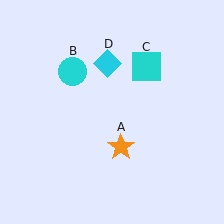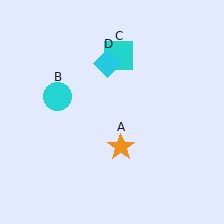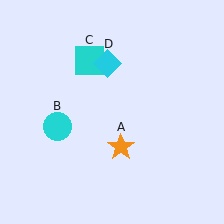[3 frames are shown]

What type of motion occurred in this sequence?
The cyan circle (object B), cyan square (object C) rotated counterclockwise around the center of the scene.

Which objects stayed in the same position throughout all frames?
Orange star (object A) and cyan diamond (object D) remained stationary.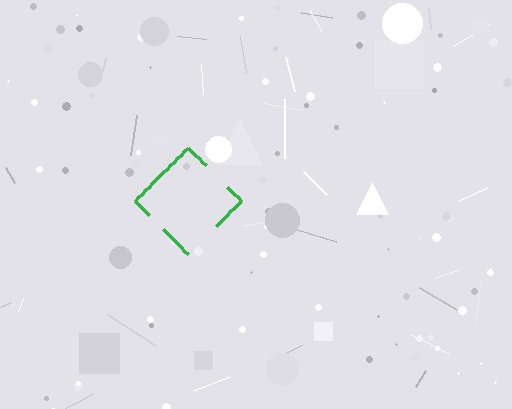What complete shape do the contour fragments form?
The contour fragments form a diamond.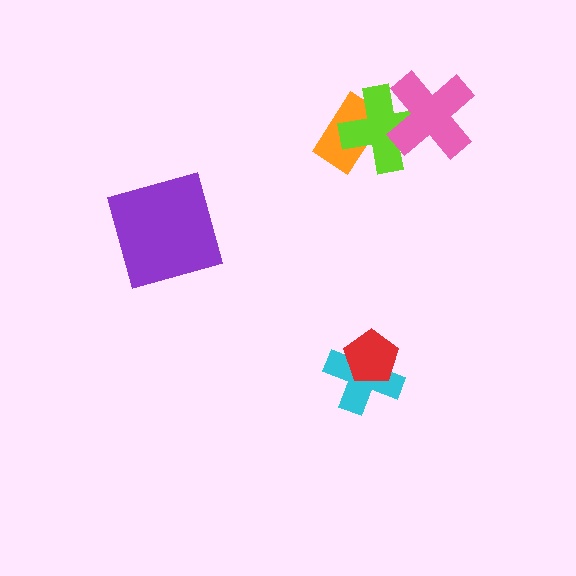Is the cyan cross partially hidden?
Yes, it is partially covered by another shape.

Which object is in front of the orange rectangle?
The lime cross is in front of the orange rectangle.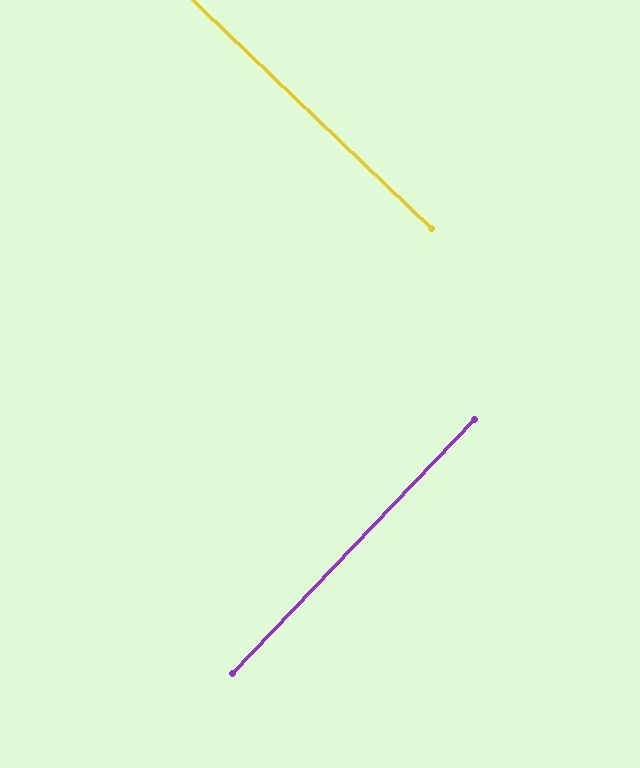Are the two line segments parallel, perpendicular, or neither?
Perpendicular — they meet at approximately 90°.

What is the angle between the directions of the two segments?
Approximately 90 degrees.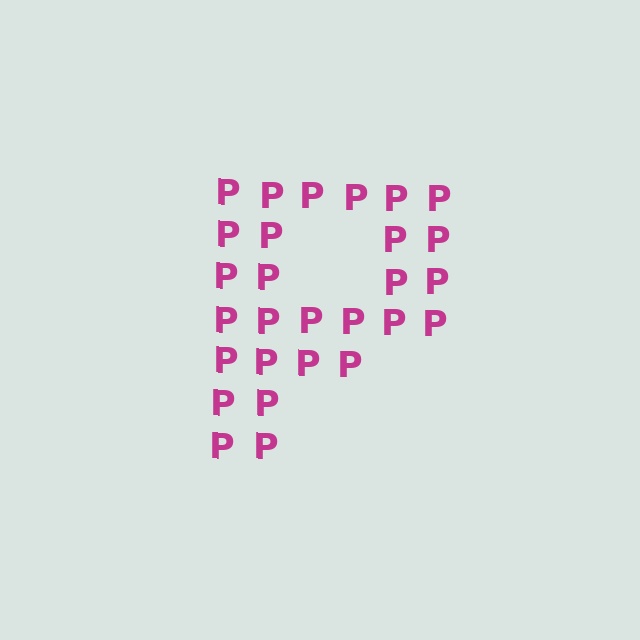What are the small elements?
The small elements are letter P's.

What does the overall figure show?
The overall figure shows the letter P.